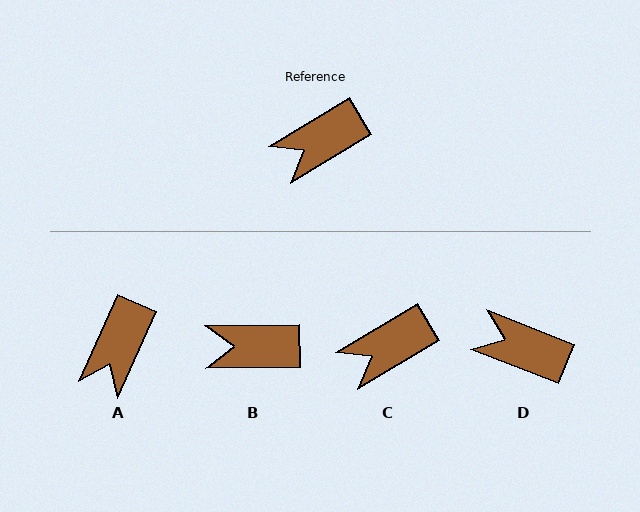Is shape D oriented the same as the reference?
No, it is off by about 52 degrees.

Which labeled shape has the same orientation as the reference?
C.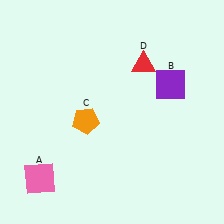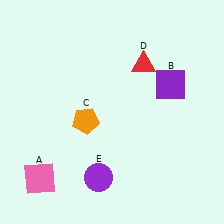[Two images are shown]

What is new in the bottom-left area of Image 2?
A purple circle (E) was added in the bottom-left area of Image 2.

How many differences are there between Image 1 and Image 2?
There is 1 difference between the two images.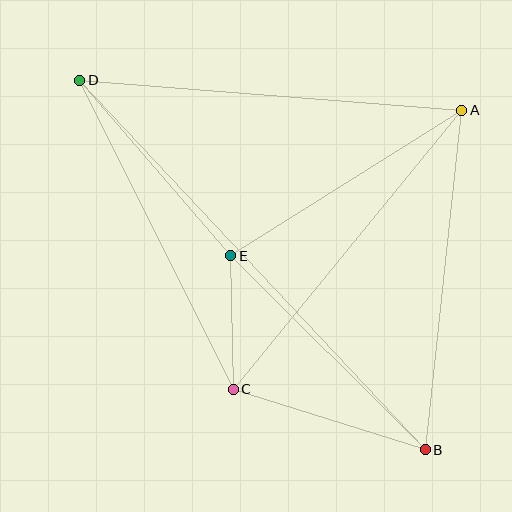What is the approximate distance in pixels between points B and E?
The distance between B and E is approximately 274 pixels.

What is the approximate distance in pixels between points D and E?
The distance between D and E is approximately 231 pixels.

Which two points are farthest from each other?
Points B and D are farthest from each other.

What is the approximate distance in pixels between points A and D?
The distance between A and D is approximately 383 pixels.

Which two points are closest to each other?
Points C and E are closest to each other.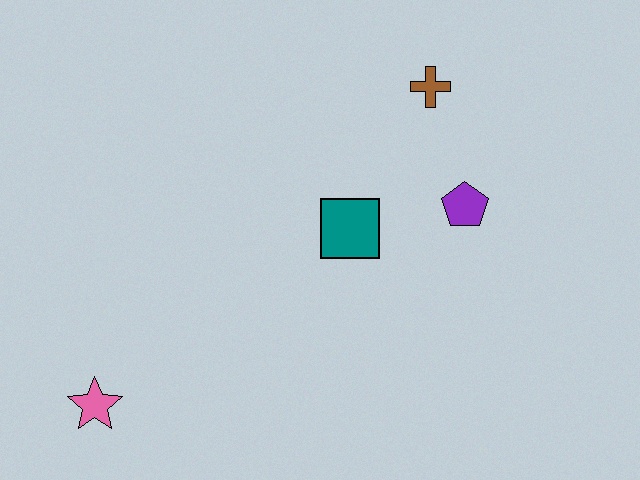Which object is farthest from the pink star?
The brown cross is farthest from the pink star.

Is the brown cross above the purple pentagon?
Yes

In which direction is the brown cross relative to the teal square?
The brown cross is above the teal square.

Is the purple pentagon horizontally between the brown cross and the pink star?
No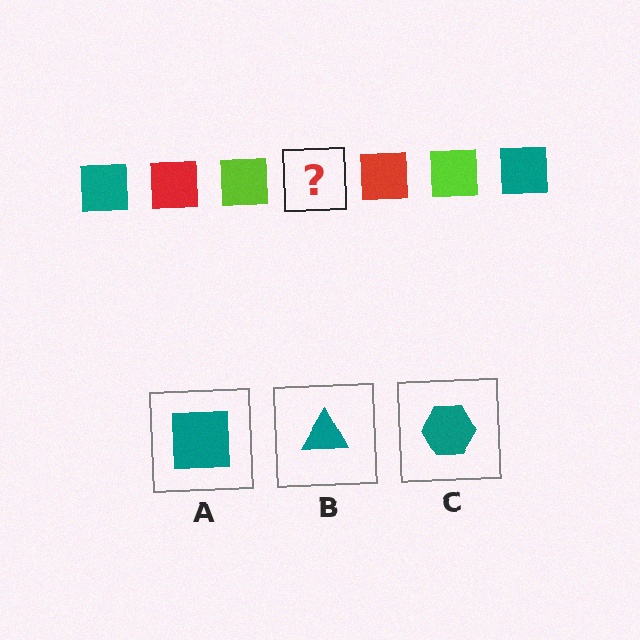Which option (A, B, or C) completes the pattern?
A.